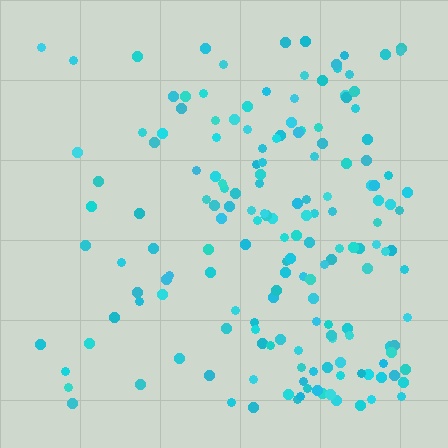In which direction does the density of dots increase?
From left to right, with the right side densest.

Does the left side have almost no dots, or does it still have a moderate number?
Still a moderate number, just noticeably fewer than the right.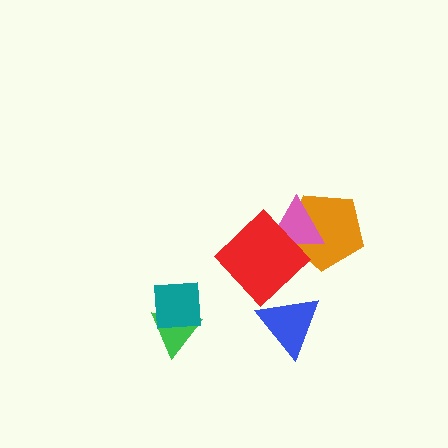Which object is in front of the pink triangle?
The red diamond is in front of the pink triangle.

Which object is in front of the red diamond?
The blue triangle is in front of the red diamond.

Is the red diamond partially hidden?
Yes, it is partially covered by another shape.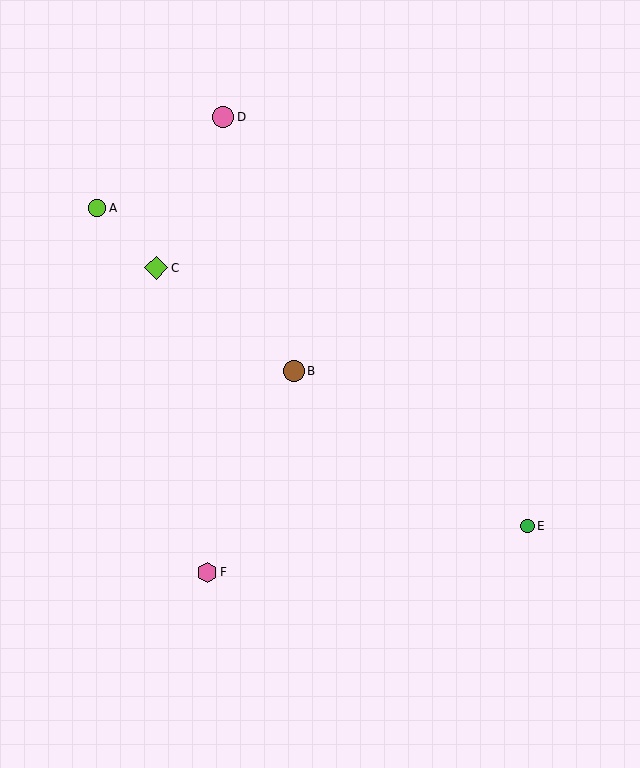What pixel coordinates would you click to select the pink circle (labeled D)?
Click at (223, 117) to select the pink circle D.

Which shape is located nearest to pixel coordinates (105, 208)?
The lime circle (labeled A) at (97, 208) is nearest to that location.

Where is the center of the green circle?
The center of the green circle is at (527, 526).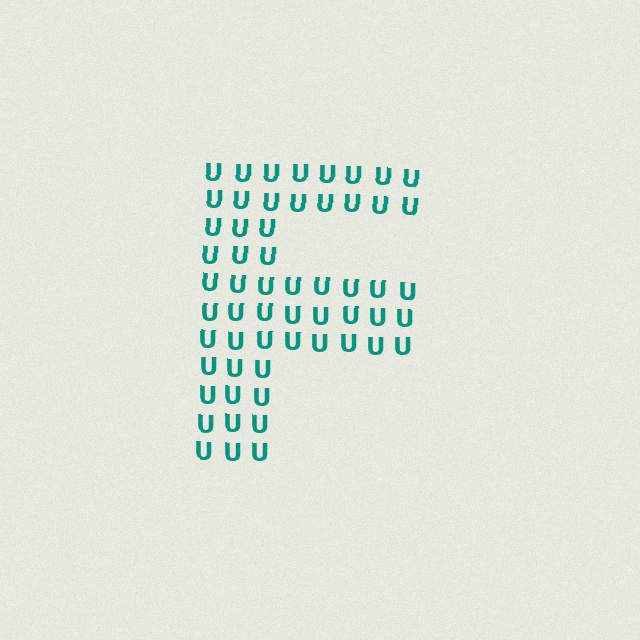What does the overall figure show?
The overall figure shows the letter F.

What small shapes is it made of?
It is made of small letter U's.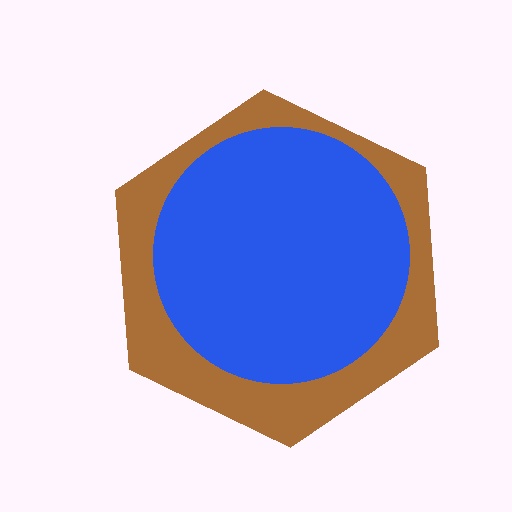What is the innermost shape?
The blue circle.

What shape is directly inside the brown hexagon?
The blue circle.